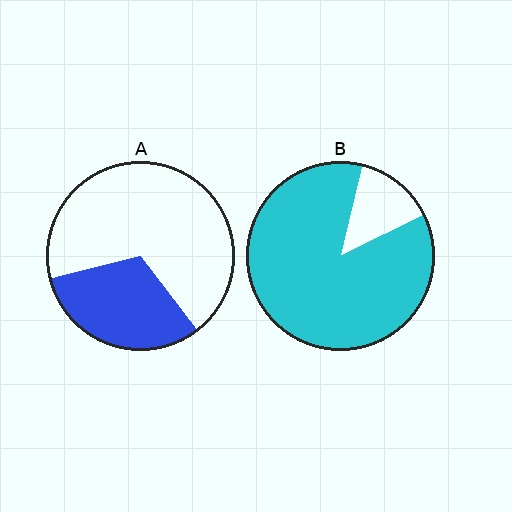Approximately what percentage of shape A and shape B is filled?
A is approximately 30% and B is approximately 85%.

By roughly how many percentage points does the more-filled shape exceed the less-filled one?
By roughly 55 percentage points (B over A).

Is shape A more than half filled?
No.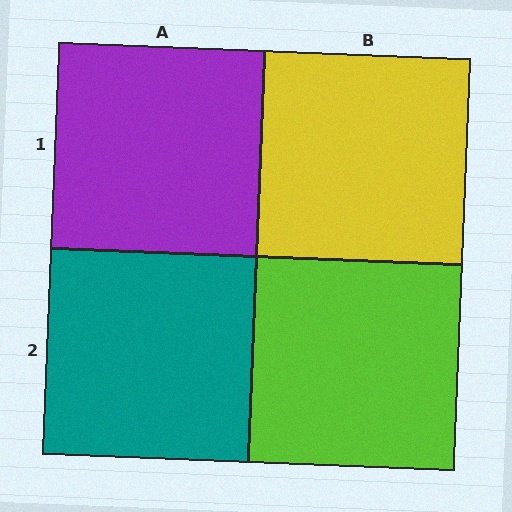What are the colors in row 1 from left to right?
Purple, yellow.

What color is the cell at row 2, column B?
Lime.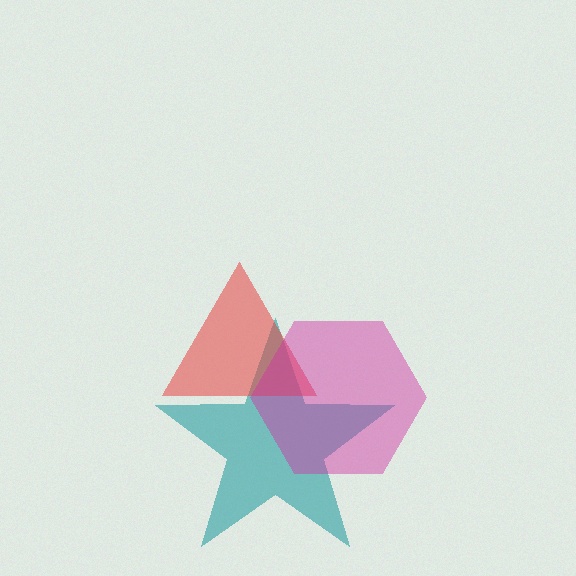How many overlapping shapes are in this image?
There are 3 overlapping shapes in the image.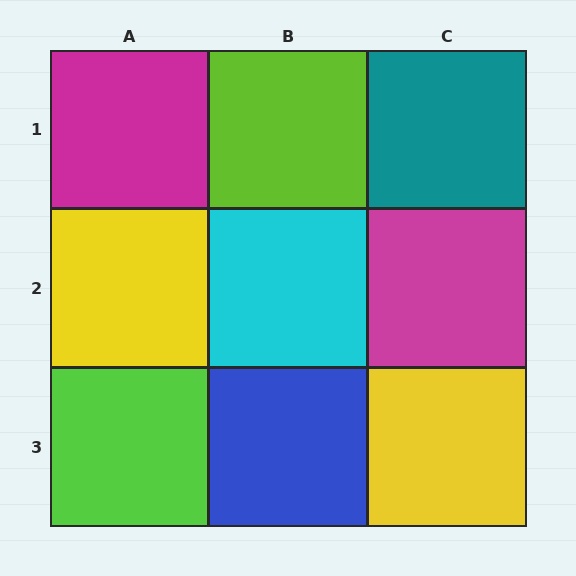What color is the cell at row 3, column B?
Blue.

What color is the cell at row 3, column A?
Lime.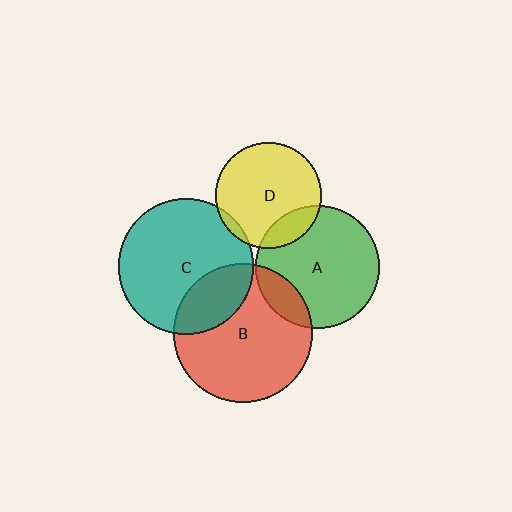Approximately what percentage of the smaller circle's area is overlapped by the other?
Approximately 15%.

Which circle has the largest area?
Circle B (red).